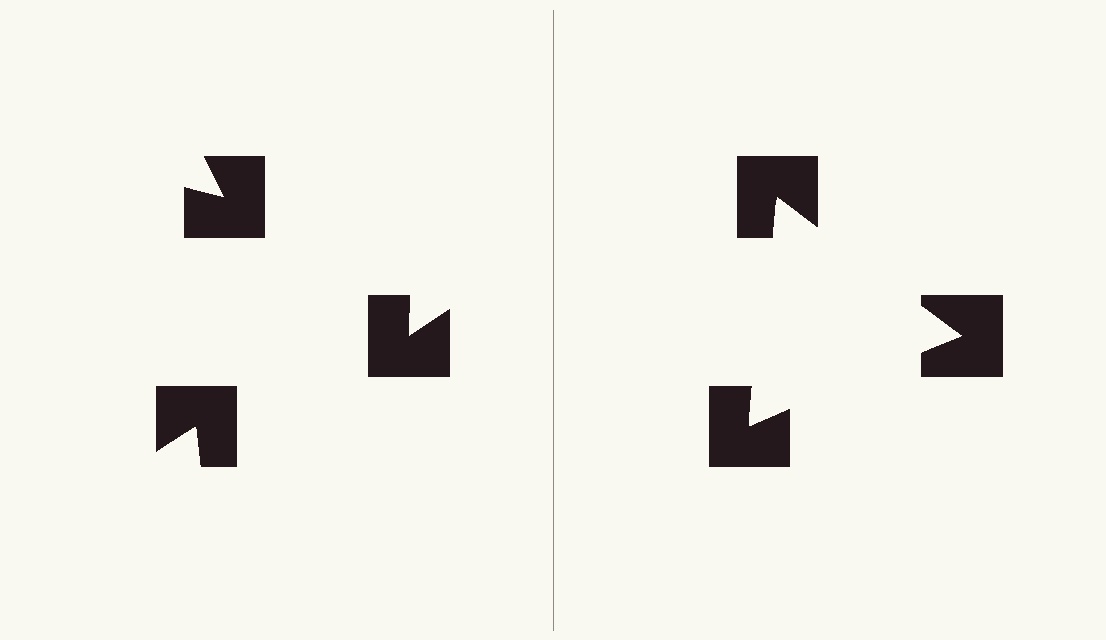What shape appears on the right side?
An illusory triangle.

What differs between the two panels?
The notched squares are positioned identically on both sides; only the wedge orientations differ. On the right they align to a triangle; on the left they are misaligned.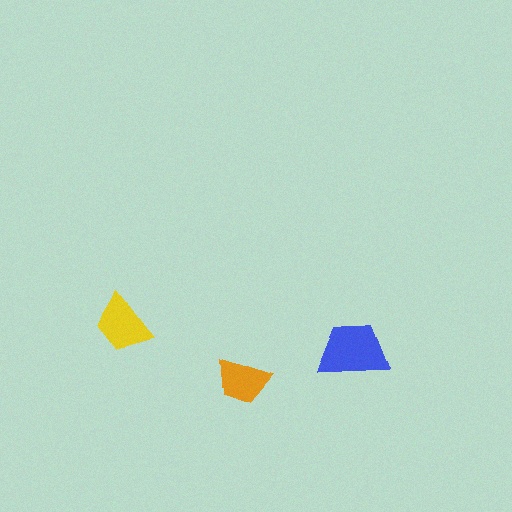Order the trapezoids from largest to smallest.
the blue one, the yellow one, the orange one.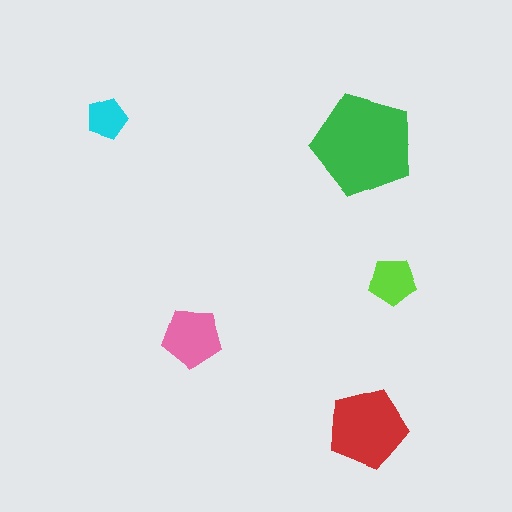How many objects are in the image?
There are 5 objects in the image.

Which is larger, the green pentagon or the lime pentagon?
The green one.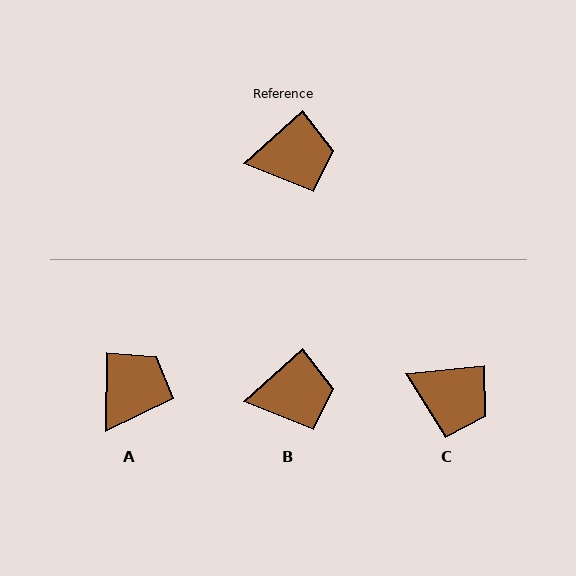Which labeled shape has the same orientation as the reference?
B.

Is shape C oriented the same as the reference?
No, it is off by about 36 degrees.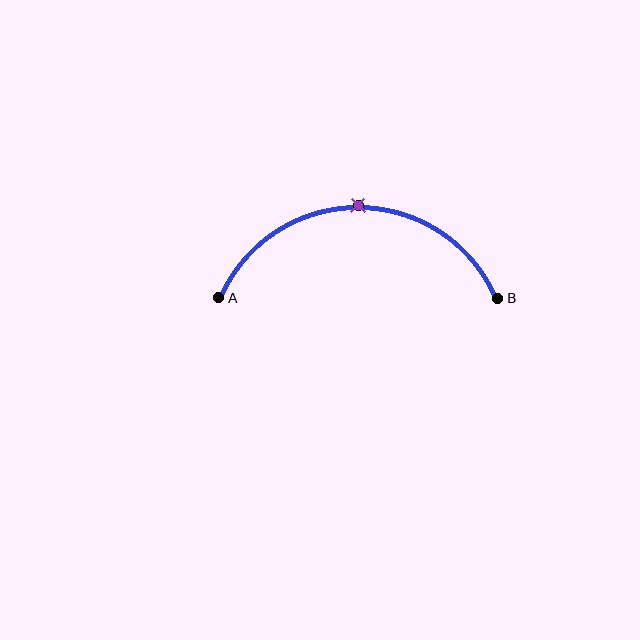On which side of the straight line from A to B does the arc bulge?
The arc bulges above the straight line connecting A and B.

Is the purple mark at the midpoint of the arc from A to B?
Yes. The purple mark lies on the arc at equal arc-length from both A and B — it is the arc midpoint.